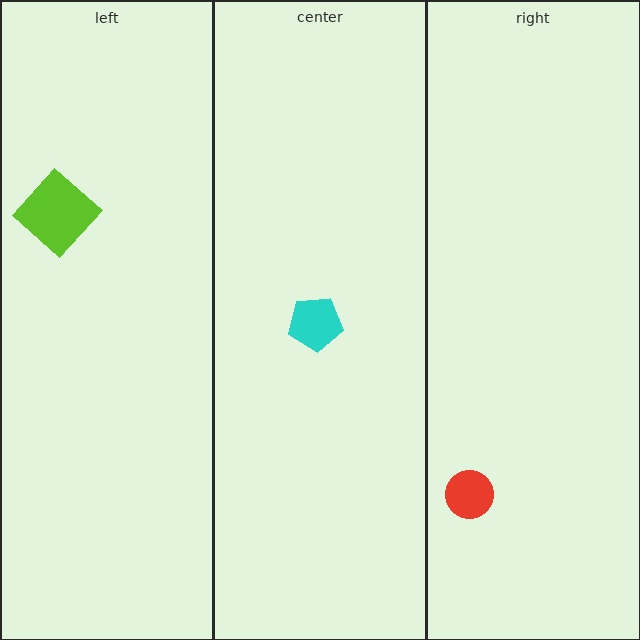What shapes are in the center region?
The cyan pentagon.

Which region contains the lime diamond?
The left region.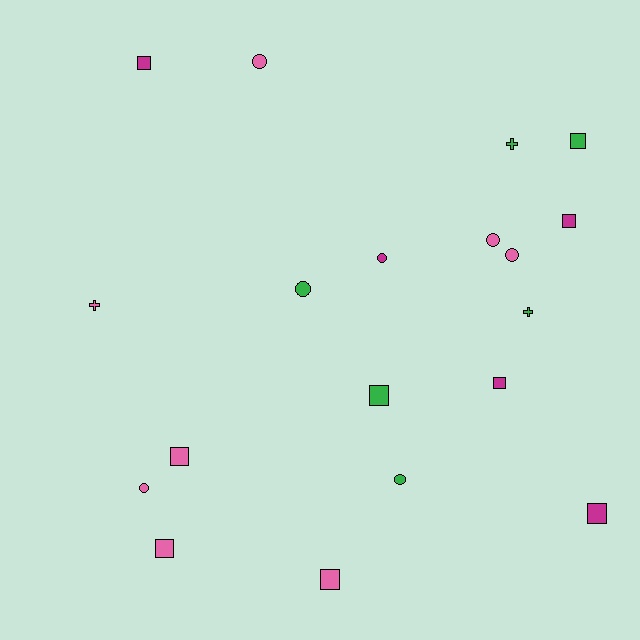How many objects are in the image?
There are 19 objects.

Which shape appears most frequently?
Square, with 9 objects.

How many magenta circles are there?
There is 1 magenta circle.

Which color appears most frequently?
Pink, with 8 objects.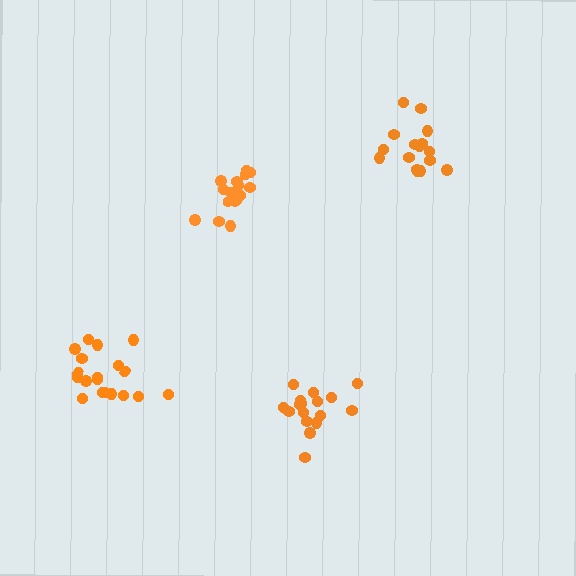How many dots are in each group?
Group 1: 17 dots, Group 2: 19 dots, Group 3: 17 dots, Group 4: 16 dots (69 total).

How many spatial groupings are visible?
There are 4 spatial groupings.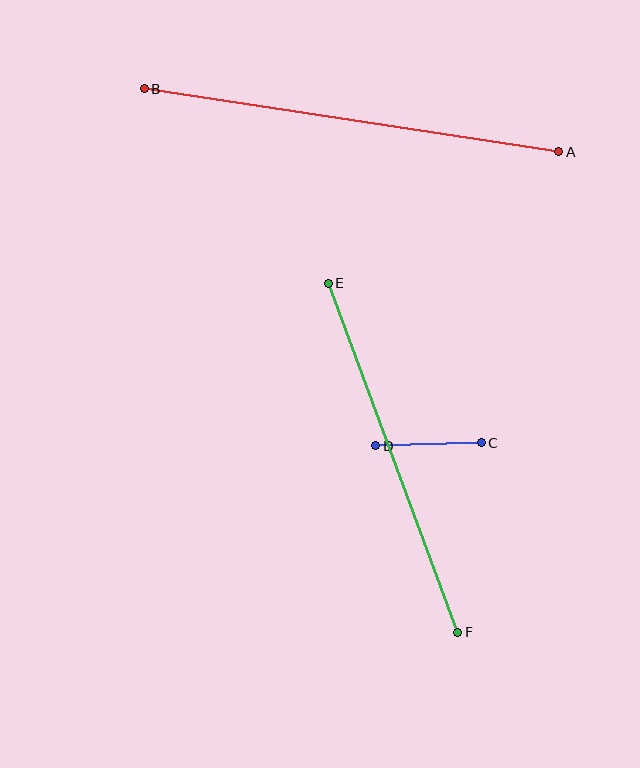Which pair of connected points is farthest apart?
Points A and B are farthest apart.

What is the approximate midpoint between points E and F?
The midpoint is at approximately (393, 458) pixels.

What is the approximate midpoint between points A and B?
The midpoint is at approximately (352, 120) pixels.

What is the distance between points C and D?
The distance is approximately 106 pixels.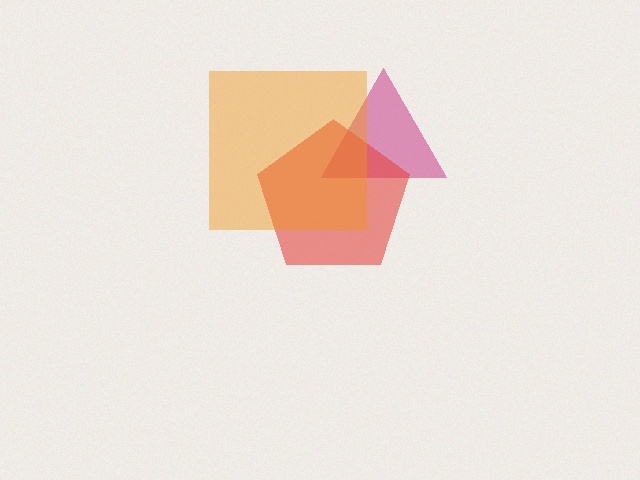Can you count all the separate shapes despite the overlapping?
Yes, there are 3 separate shapes.